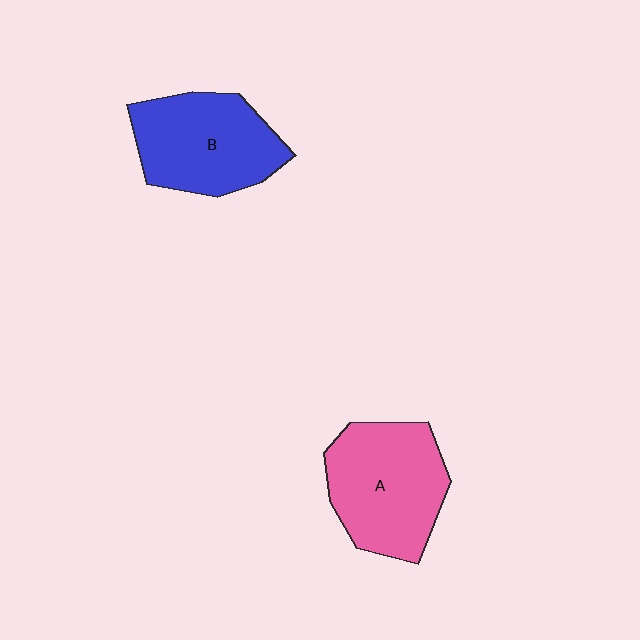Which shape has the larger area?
Shape A (pink).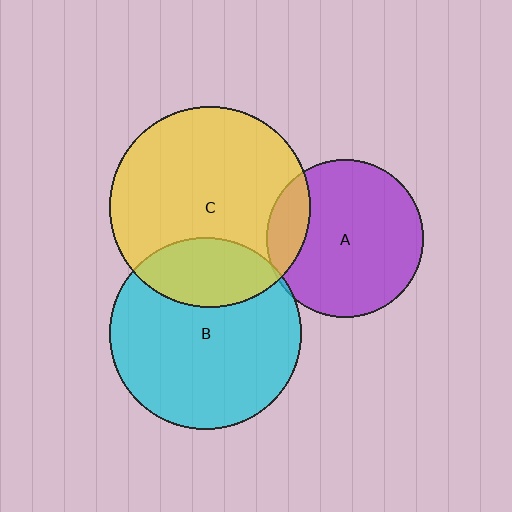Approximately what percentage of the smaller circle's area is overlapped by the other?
Approximately 5%.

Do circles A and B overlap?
Yes.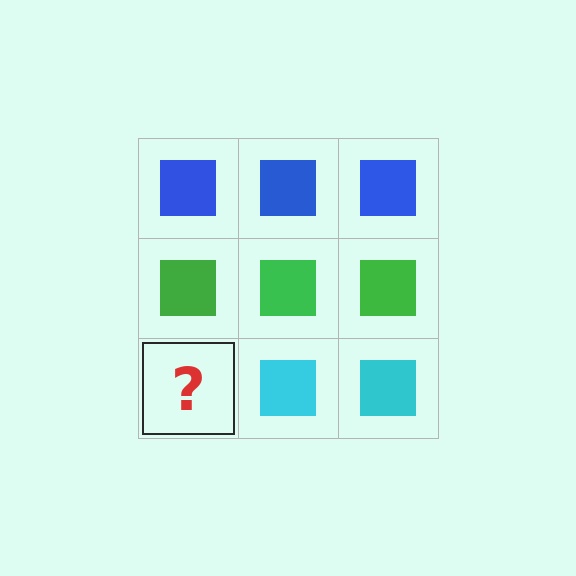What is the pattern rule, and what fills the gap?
The rule is that each row has a consistent color. The gap should be filled with a cyan square.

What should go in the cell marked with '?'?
The missing cell should contain a cyan square.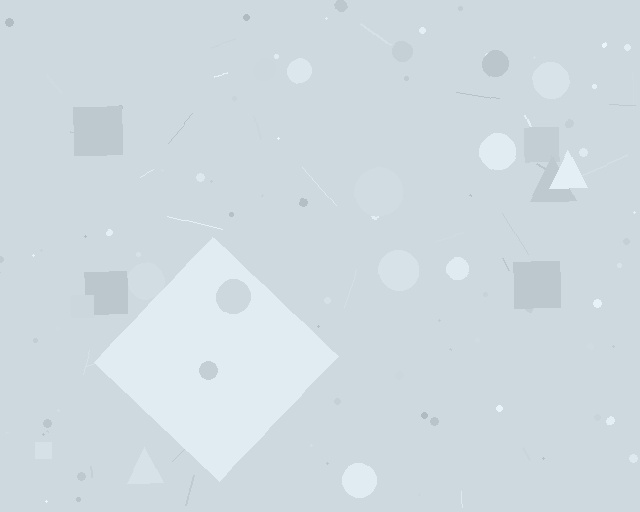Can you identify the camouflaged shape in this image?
The camouflaged shape is a diamond.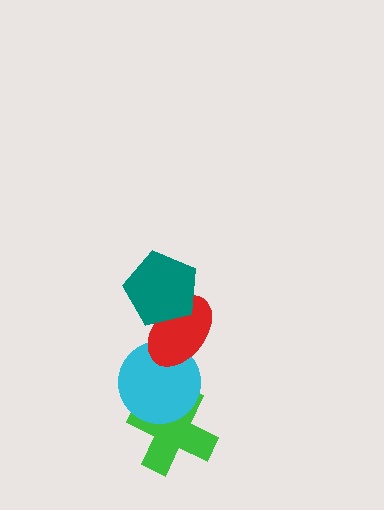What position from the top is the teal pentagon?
The teal pentagon is 1st from the top.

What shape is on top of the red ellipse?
The teal pentagon is on top of the red ellipse.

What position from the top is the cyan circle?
The cyan circle is 3rd from the top.